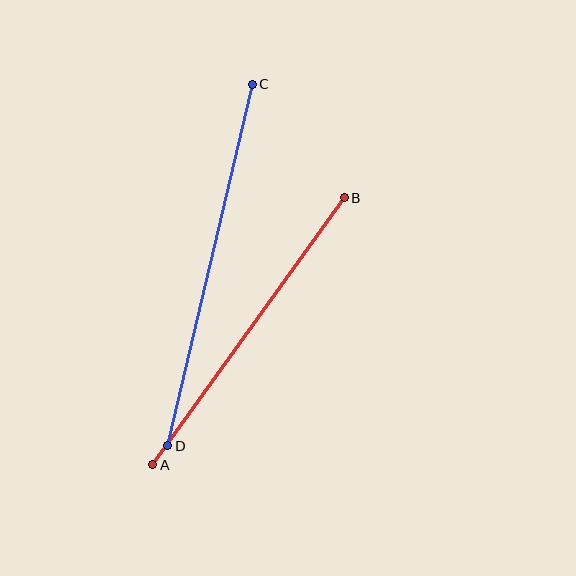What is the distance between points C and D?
The distance is approximately 372 pixels.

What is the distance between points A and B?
The distance is approximately 329 pixels.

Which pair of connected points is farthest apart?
Points C and D are farthest apart.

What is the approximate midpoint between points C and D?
The midpoint is at approximately (210, 265) pixels.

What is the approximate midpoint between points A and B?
The midpoint is at approximately (249, 331) pixels.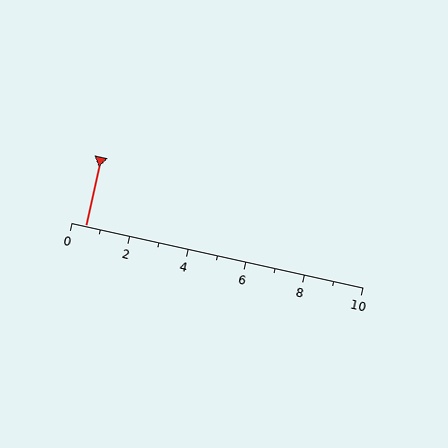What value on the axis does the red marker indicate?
The marker indicates approximately 0.5.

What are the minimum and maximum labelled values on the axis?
The axis runs from 0 to 10.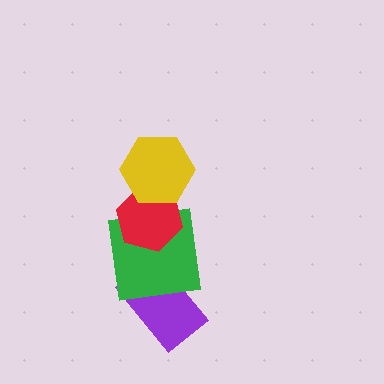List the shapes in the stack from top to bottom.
From top to bottom: the yellow hexagon, the red hexagon, the green square, the purple rectangle.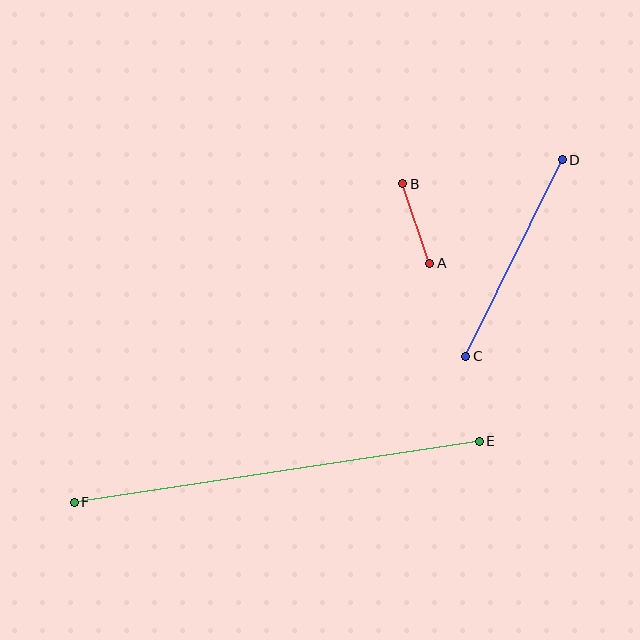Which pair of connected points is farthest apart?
Points E and F are farthest apart.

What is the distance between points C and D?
The distance is approximately 219 pixels.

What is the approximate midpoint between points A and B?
The midpoint is at approximately (416, 224) pixels.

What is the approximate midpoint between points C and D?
The midpoint is at approximately (514, 258) pixels.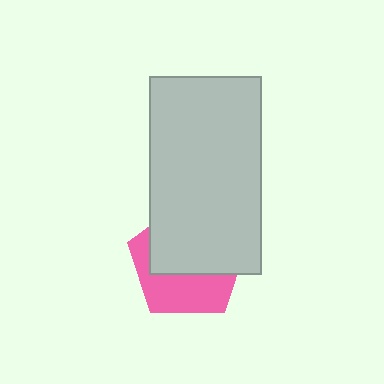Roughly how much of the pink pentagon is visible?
A small part of it is visible (roughly 42%).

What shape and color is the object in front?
The object in front is a light gray rectangle.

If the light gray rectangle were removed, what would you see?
You would see the complete pink pentagon.